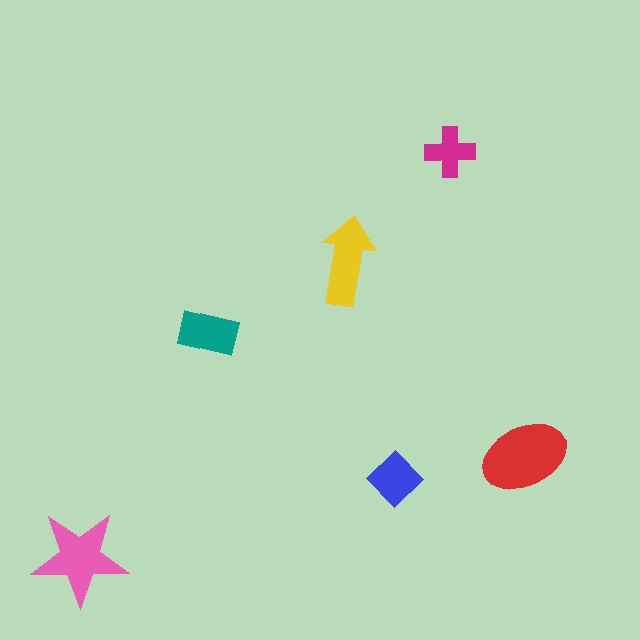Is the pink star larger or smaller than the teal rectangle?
Larger.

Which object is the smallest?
The magenta cross.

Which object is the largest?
The red ellipse.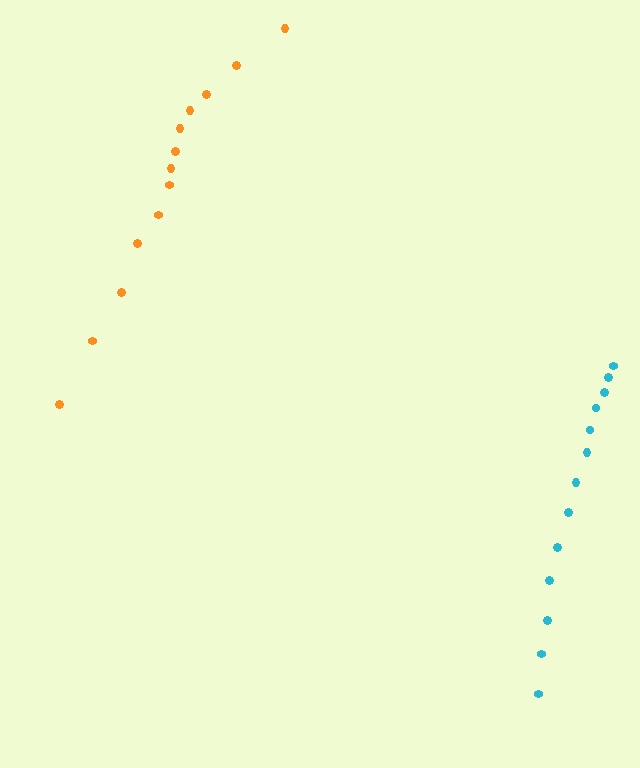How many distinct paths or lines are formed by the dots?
There are 2 distinct paths.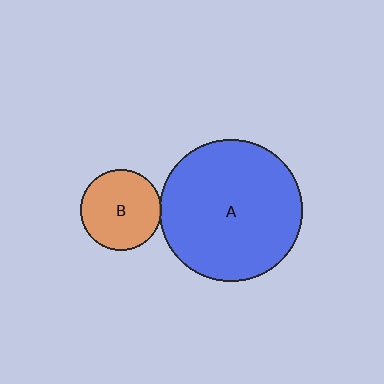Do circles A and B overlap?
Yes.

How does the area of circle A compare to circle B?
Approximately 3.1 times.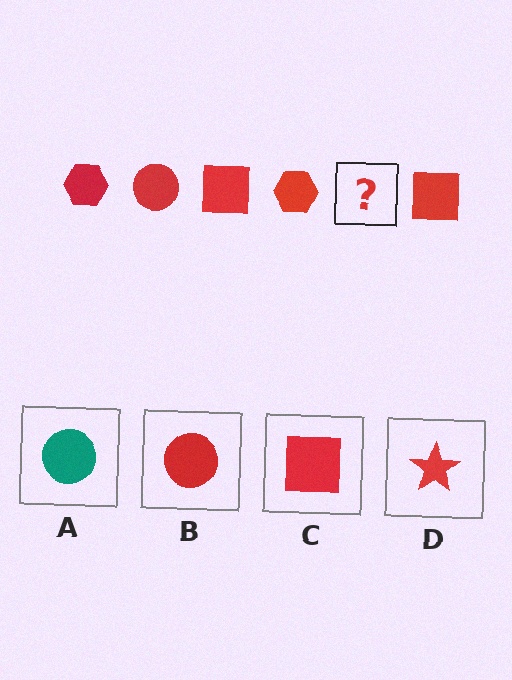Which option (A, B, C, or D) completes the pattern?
B.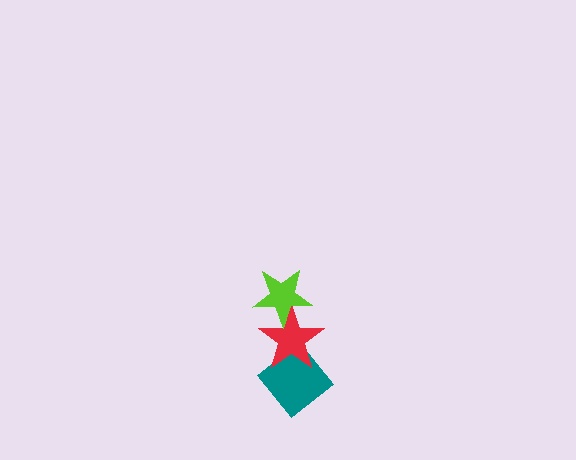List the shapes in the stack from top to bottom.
From top to bottom: the lime star, the red star, the teal diamond.